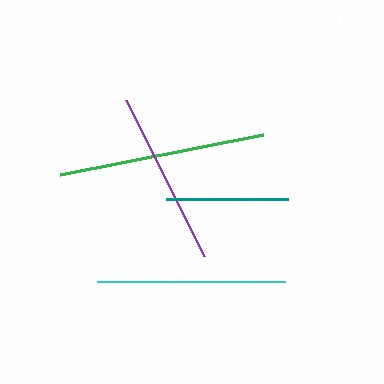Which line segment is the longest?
The green line is the longest at approximately 207 pixels.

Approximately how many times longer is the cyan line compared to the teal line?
The cyan line is approximately 1.5 times the length of the teal line.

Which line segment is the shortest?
The teal line is the shortest at approximately 122 pixels.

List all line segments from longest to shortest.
From longest to shortest: green, cyan, purple, teal.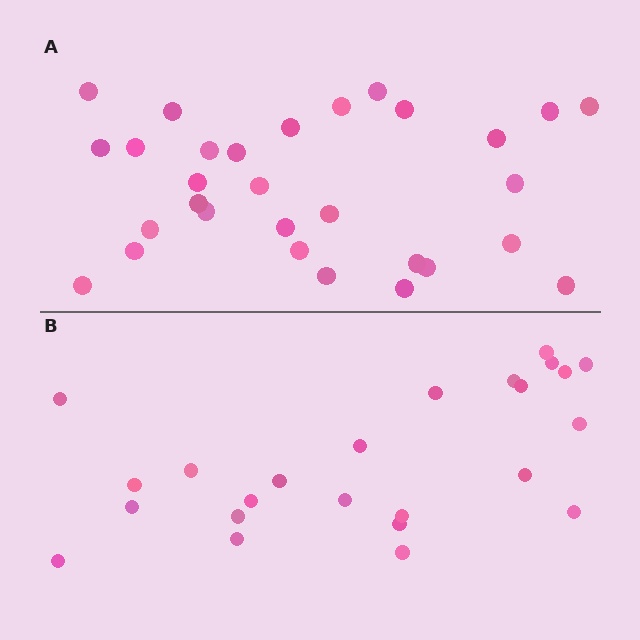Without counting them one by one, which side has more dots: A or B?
Region A (the top region) has more dots.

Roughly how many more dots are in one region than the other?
Region A has about 6 more dots than region B.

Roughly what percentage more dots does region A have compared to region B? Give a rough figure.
About 25% more.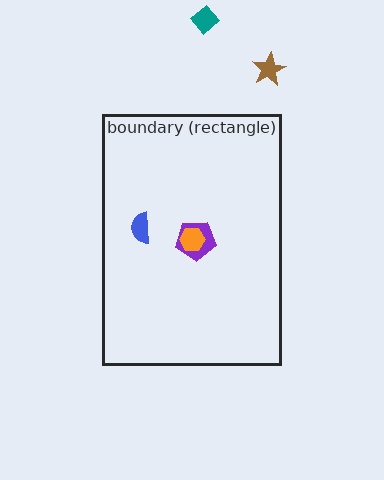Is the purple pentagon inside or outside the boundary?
Inside.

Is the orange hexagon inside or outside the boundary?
Inside.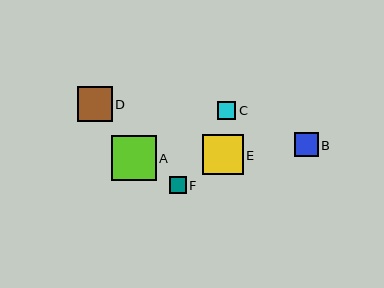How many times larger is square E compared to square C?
Square E is approximately 2.3 times the size of square C.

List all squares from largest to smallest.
From largest to smallest: A, E, D, B, C, F.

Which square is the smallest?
Square F is the smallest with a size of approximately 17 pixels.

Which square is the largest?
Square A is the largest with a size of approximately 45 pixels.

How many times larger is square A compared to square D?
Square A is approximately 1.3 times the size of square D.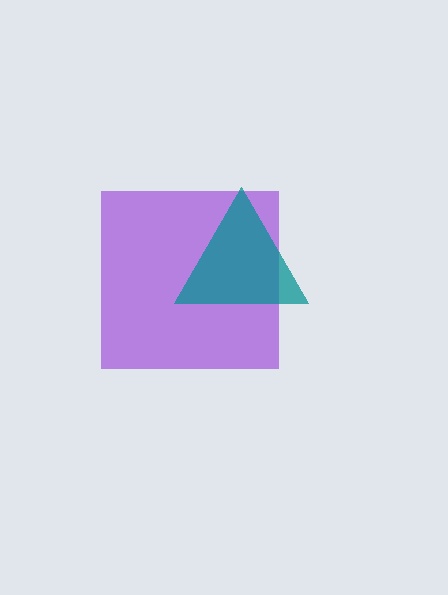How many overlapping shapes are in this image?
There are 2 overlapping shapes in the image.